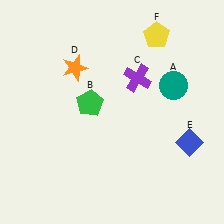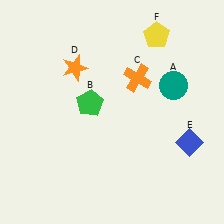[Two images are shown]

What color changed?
The cross (C) changed from purple in Image 1 to orange in Image 2.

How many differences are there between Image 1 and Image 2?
There is 1 difference between the two images.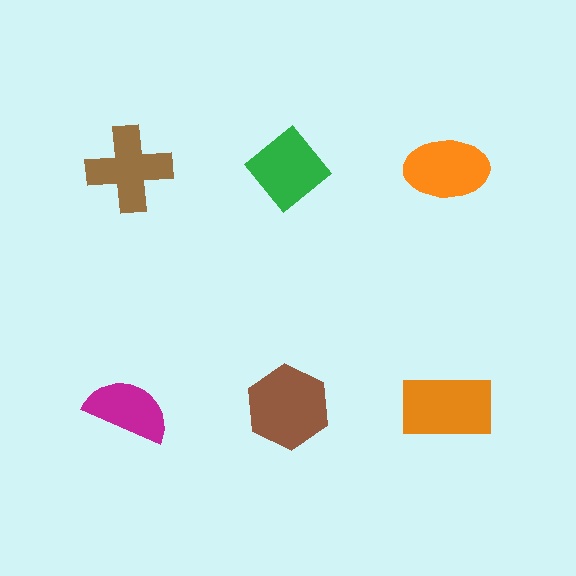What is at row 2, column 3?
An orange rectangle.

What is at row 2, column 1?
A magenta semicircle.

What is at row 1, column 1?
A brown cross.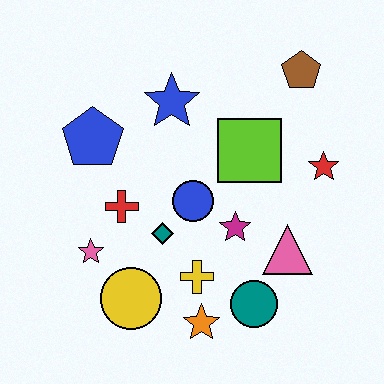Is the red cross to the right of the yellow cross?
No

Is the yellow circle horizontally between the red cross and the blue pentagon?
No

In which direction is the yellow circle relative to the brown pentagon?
The yellow circle is below the brown pentagon.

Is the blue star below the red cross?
No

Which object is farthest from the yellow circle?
The brown pentagon is farthest from the yellow circle.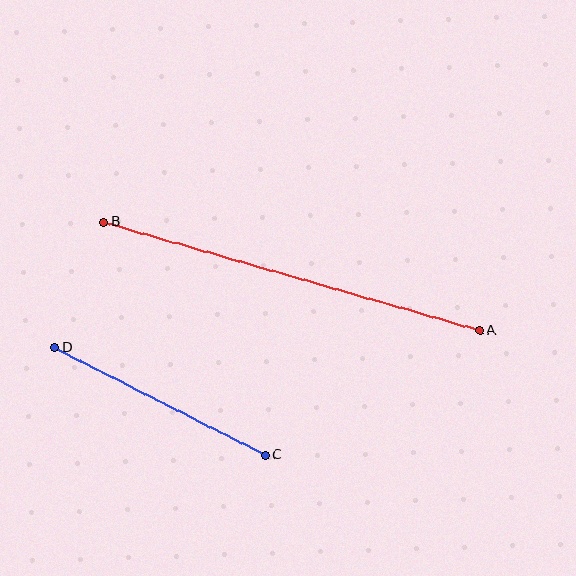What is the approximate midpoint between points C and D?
The midpoint is at approximately (160, 401) pixels.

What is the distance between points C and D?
The distance is approximately 237 pixels.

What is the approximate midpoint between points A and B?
The midpoint is at approximately (292, 276) pixels.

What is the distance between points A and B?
The distance is approximately 391 pixels.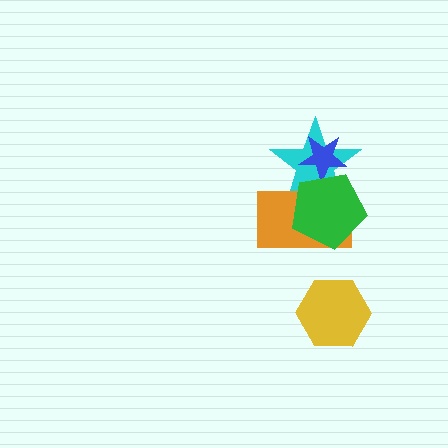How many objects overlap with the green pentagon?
3 objects overlap with the green pentagon.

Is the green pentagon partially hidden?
No, no other shape covers it.